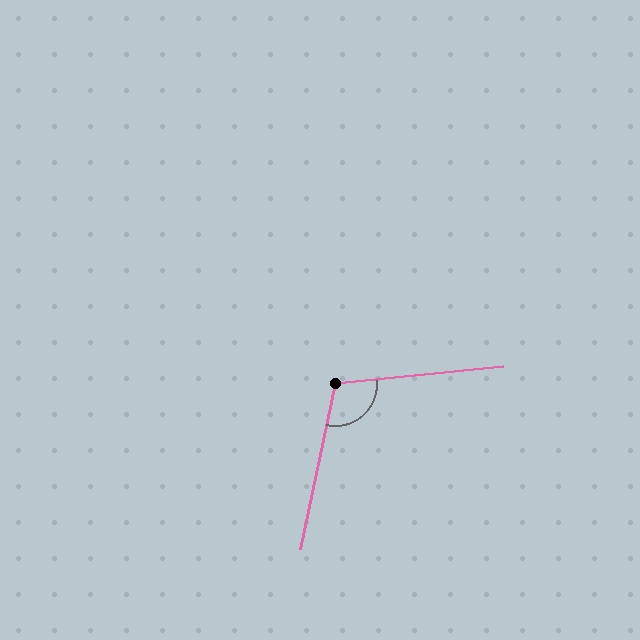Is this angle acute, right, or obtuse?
It is obtuse.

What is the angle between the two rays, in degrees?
Approximately 108 degrees.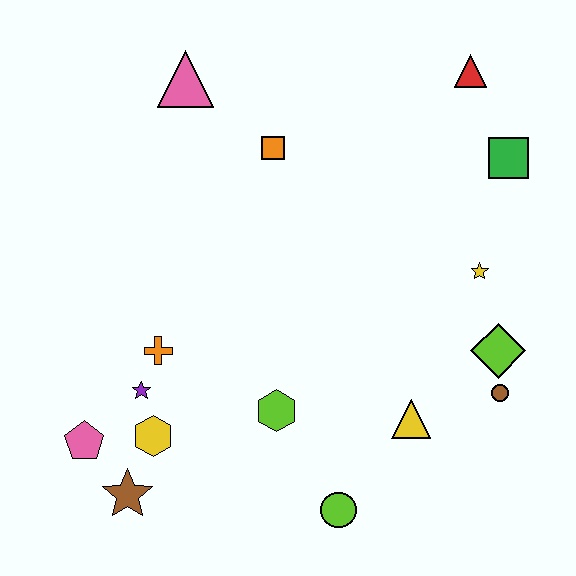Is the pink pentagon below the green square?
Yes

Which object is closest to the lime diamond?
The brown circle is closest to the lime diamond.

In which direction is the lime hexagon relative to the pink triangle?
The lime hexagon is below the pink triangle.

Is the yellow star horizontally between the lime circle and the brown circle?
Yes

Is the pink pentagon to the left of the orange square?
Yes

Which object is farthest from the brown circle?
The pink triangle is farthest from the brown circle.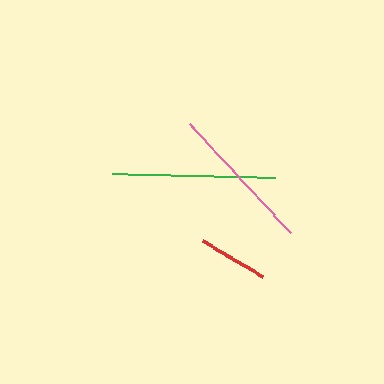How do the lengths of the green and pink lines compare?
The green and pink lines are approximately the same length.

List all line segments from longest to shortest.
From longest to shortest: green, pink, red.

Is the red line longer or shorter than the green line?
The green line is longer than the red line.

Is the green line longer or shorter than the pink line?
The green line is longer than the pink line.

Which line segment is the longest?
The green line is the longest at approximately 163 pixels.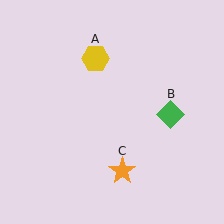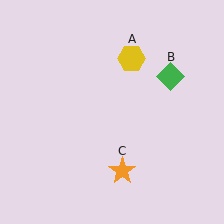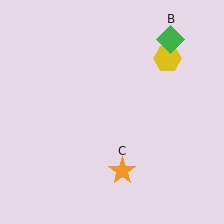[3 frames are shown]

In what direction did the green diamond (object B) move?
The green diamond (object B) moved up.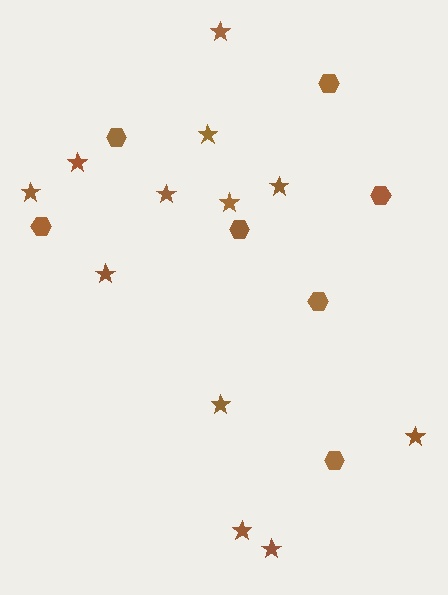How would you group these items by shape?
There are 2 groups: one group of hexagons (7) and one group of stars (12).